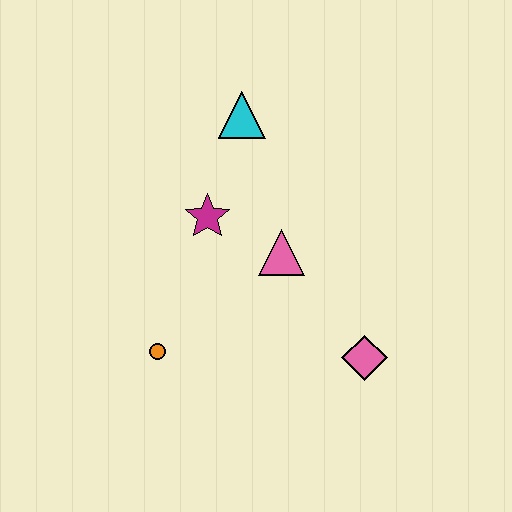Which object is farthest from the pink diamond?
The cyan triangle is farthest from the pink diamond.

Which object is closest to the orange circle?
The magenta star is closest to the orange circle.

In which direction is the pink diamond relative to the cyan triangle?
The pink diamond is below the cyan triangle.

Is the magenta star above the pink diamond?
Yes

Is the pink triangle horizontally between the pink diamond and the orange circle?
Yes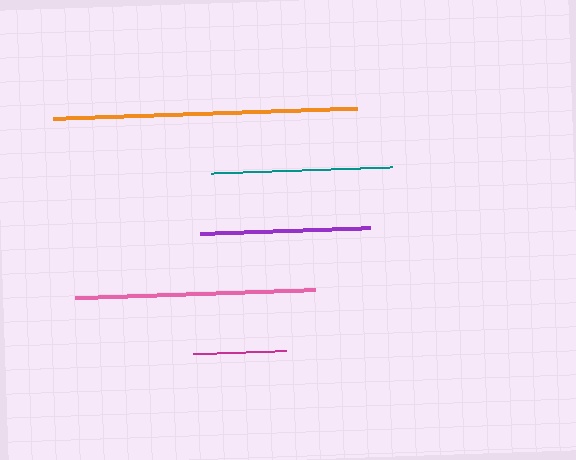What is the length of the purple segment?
The purple segment is approximately 170 pixels long.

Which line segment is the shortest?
The magenta line is the shortest at approximately 94 pixels.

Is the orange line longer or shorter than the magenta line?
The orange line is longer than the magenta line.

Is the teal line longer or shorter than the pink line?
The pink line is longer than the teal line.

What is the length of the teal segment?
The teal segment is approximately 181 pixels long.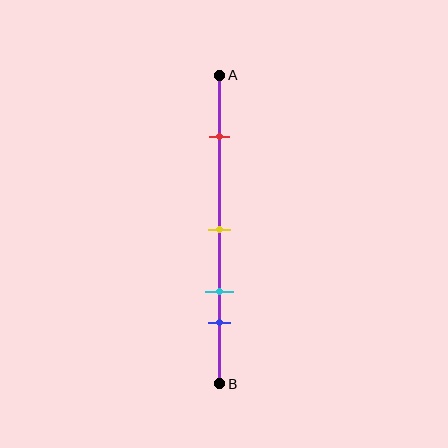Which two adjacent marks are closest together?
The cyan and blue marks are the closest adjacent pair.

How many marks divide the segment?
There are 4 marks dividing the segment.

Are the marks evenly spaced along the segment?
No, the marks are not evenly spaced.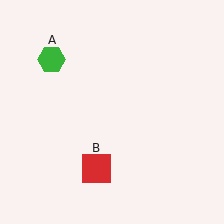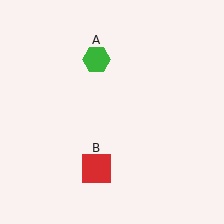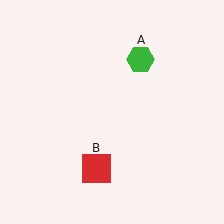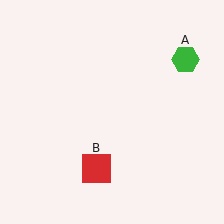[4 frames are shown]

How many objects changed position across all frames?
1 object changed position: green hexagon (object A).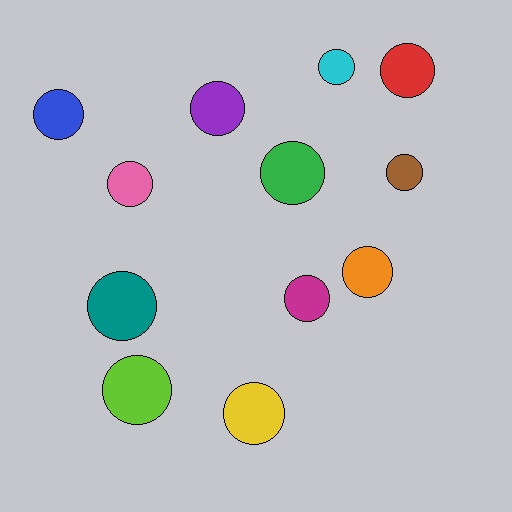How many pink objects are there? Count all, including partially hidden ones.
There is 1 pink object.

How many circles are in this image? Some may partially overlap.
There are 12 circles.